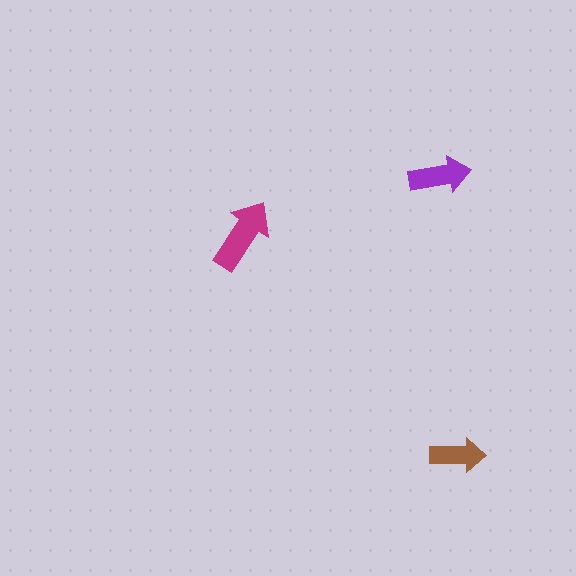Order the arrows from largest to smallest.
the magenta one, the purple one, the brown one.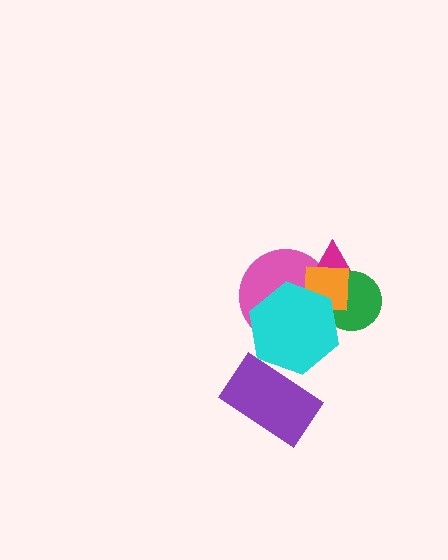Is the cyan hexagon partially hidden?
No, no other shape covers it.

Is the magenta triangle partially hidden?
Yes, it is partially covered by another shape.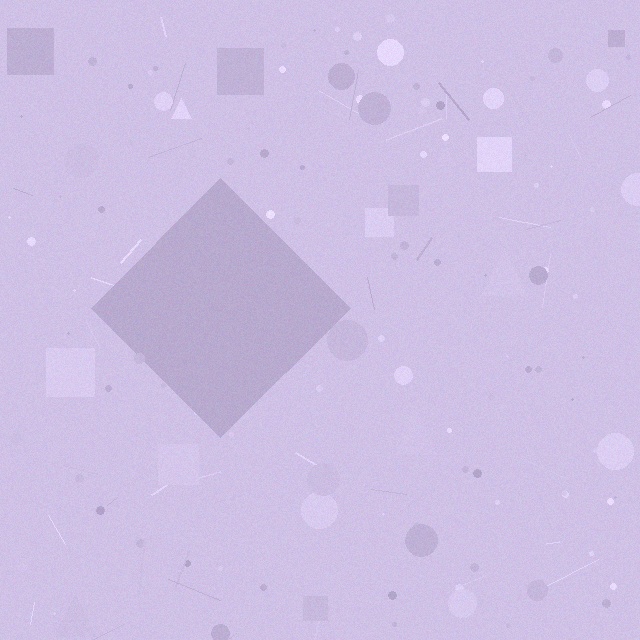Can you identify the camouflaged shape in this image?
The camouflaged shape is a diamond.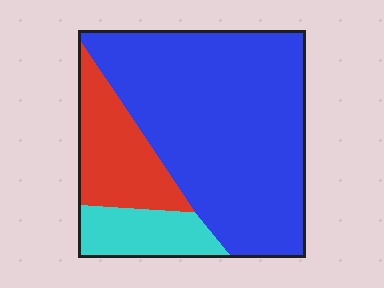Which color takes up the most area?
Blue, at roughly 70%.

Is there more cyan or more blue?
Blue.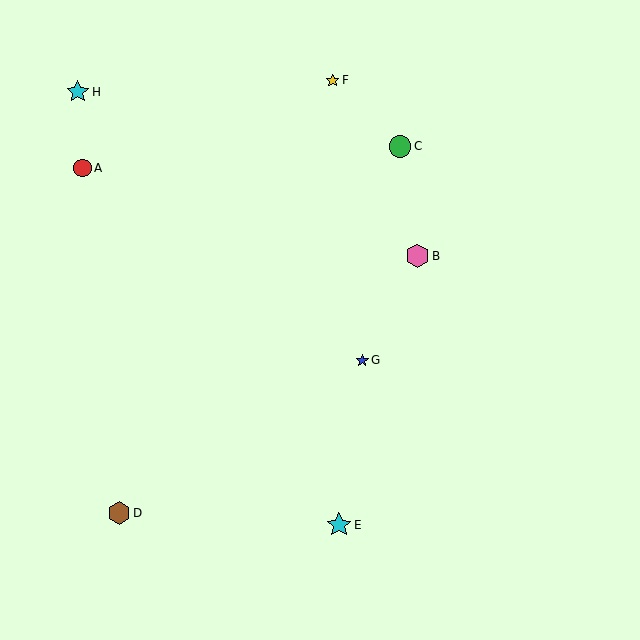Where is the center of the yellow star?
The center of the yellow star is at (332, 80).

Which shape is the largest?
The cyan star (labeled E) is the largest.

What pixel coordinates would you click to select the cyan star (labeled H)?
Click at (78, 92) to select the cyan star H.